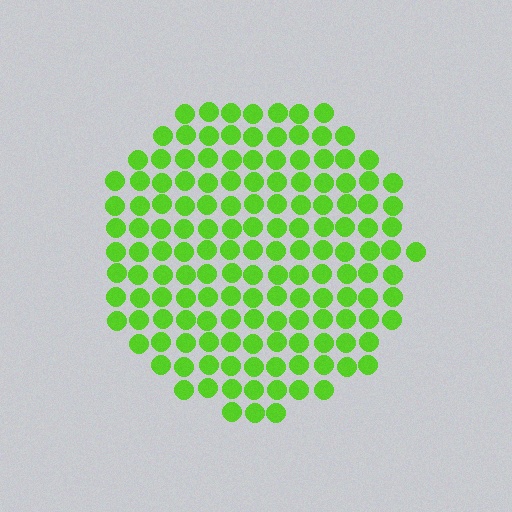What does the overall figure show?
The overall figure shows a circle.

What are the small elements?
The small elements are circles.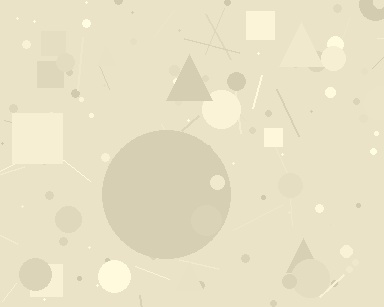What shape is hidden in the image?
A circle is hidden in the image.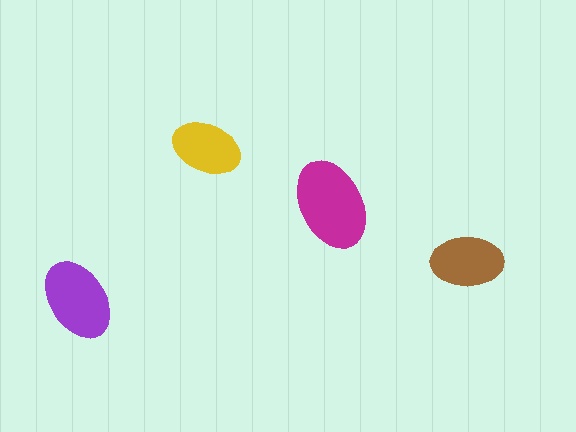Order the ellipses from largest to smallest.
the magenta one, the purple one, the brown one, the yellow one.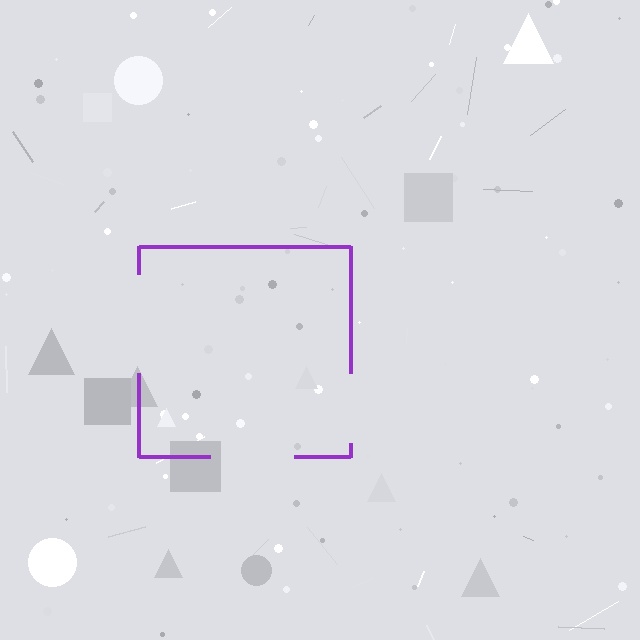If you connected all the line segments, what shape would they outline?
They would outline a square.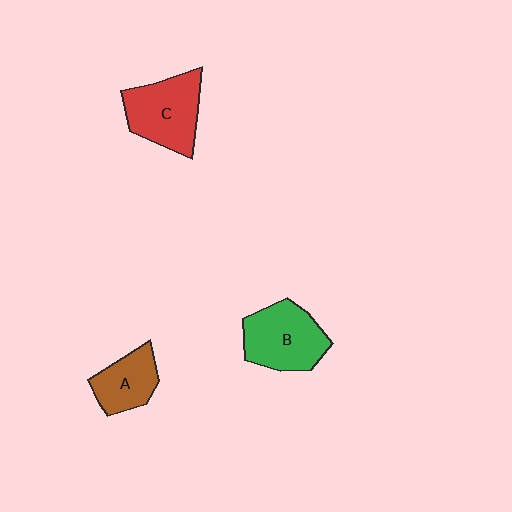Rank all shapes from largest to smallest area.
From largest to smallest: C (red), B (green), A (brown).